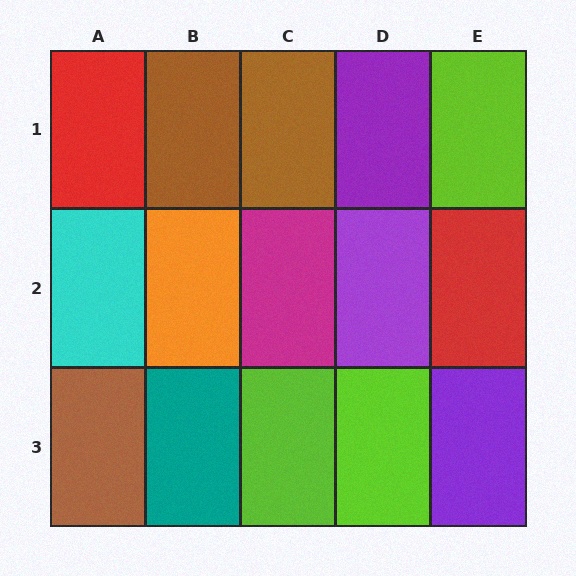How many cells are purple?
3 cells are purple.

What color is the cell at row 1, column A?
Red.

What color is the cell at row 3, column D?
Lime.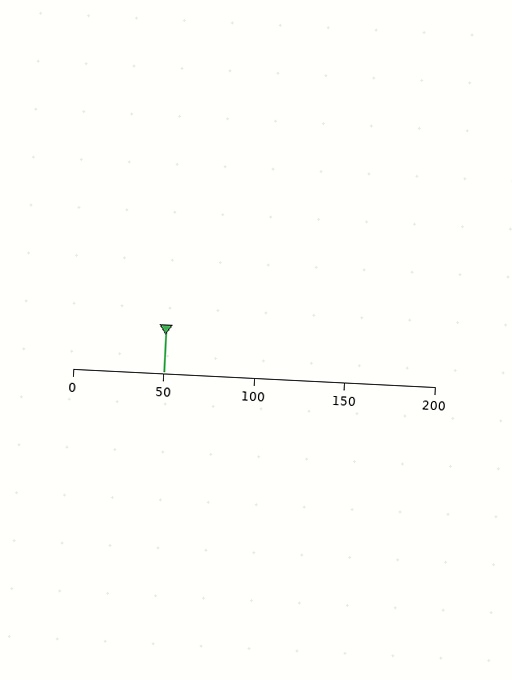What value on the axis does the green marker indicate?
The marker indicates approximately 50.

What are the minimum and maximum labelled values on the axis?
The axis runs from 0 to 200.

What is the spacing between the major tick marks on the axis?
The major ticks are spaced 50 apart.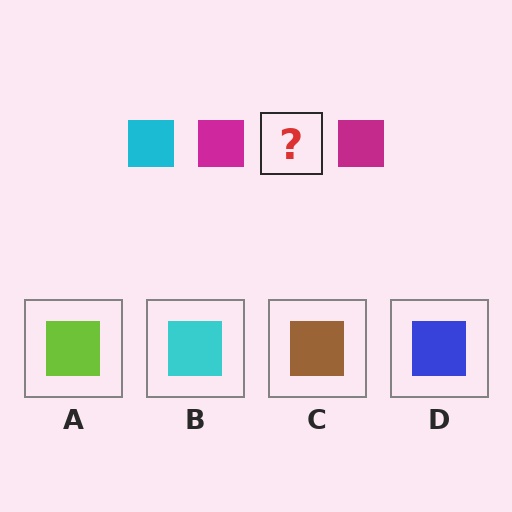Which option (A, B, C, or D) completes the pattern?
B.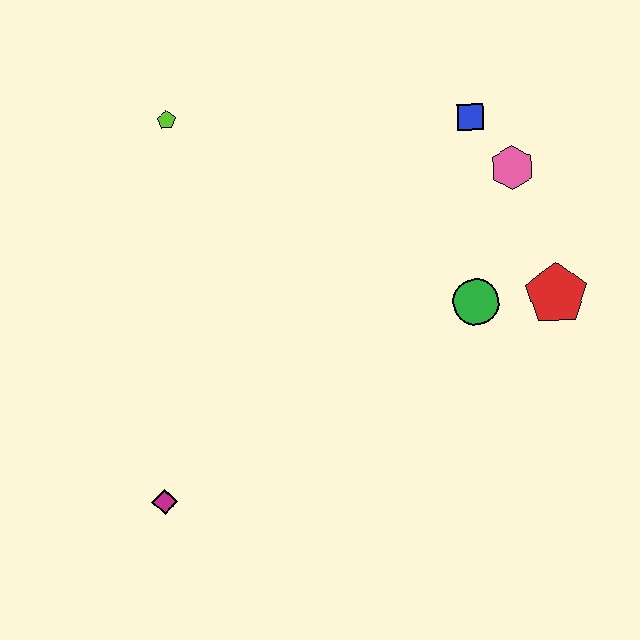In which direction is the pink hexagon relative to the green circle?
The pink hexagon is above the green circle.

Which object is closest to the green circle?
The red pentagon is closest to the green circle.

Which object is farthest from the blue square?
The magenta diamond is farthest from the blue square.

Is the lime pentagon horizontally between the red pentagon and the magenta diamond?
Yes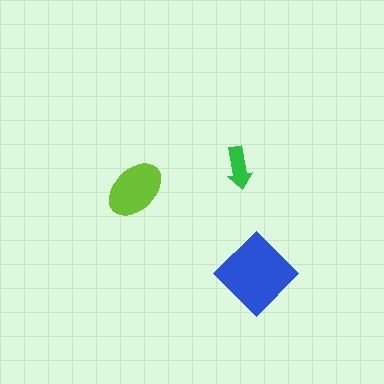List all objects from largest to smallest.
The blue diamond, the lime ellipse, the green arrow.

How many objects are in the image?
There are 3 objects in the image.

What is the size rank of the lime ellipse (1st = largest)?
2nd.